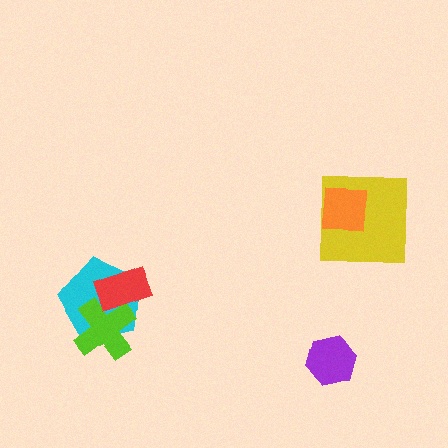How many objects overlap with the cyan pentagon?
2 objects overlap with the cyan pentagon.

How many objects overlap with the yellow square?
1 object overlaps with the yellow square.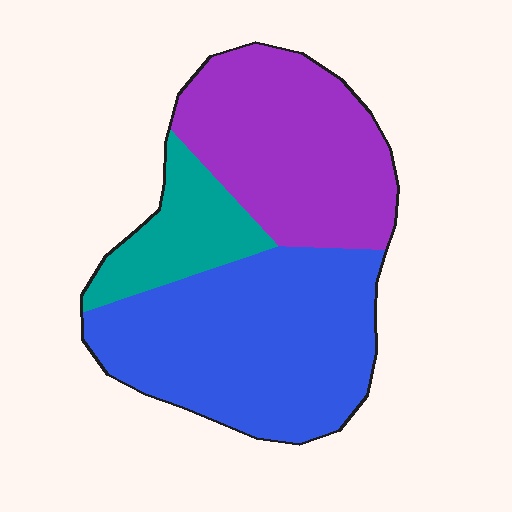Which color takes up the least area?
Teal, at roughly 15%.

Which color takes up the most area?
Blue, at roughly 50%.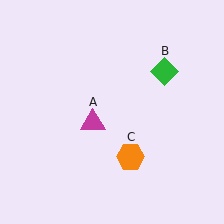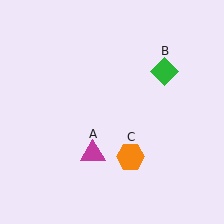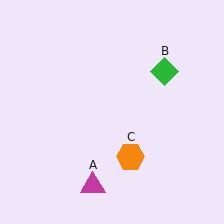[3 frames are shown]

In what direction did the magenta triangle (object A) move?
The magenta triangle (object A) moved down.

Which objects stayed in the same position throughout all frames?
Green diamond (object B) and orange hexagon (object C) remained stationary.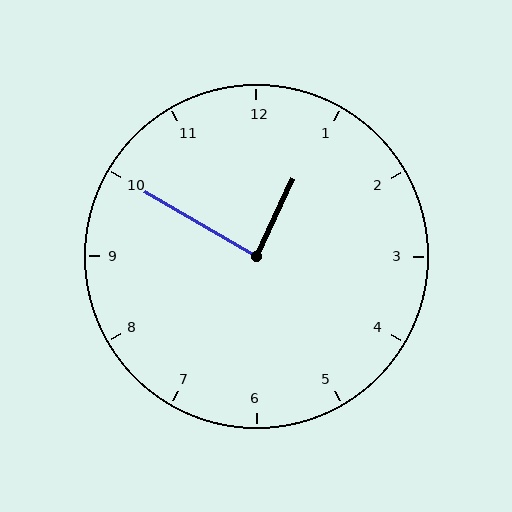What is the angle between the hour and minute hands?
Approximately 85 degrees.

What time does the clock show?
12:50.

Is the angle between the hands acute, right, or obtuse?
It is right.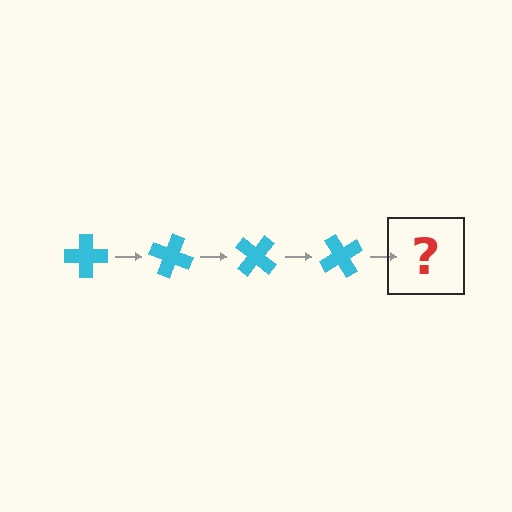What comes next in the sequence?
The next element should be a cyan cross rotated 80 degrees.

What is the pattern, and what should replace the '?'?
The pattern is that the cross rotates 20 degrees each step. The '?' should be a cyan cross rotated 80 degrees.